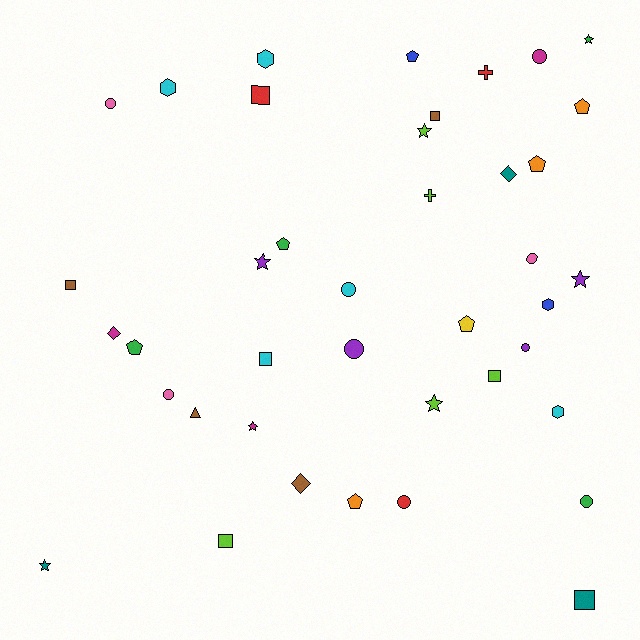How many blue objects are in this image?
There are 2 blue objects.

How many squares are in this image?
There are 7 squares.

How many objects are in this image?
There are 40 objects.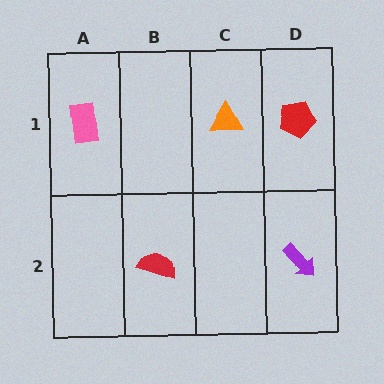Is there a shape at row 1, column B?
No, that cell is empty.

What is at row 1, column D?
A red pentagon.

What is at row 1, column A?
A pink rectangle.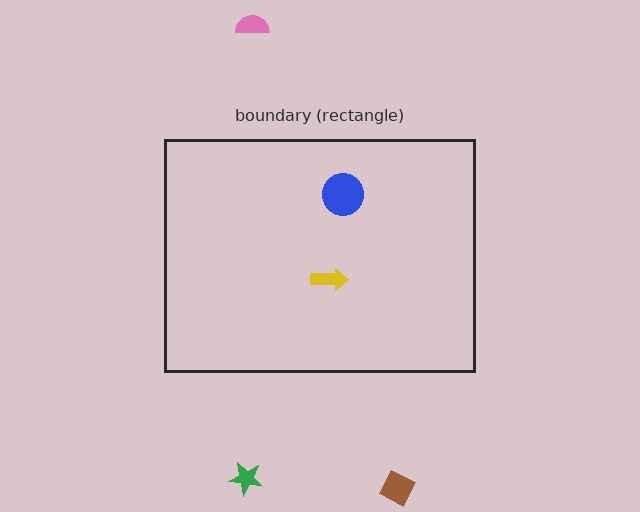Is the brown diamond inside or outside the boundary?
Outside.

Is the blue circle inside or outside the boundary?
Inside.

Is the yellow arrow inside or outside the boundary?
Inside.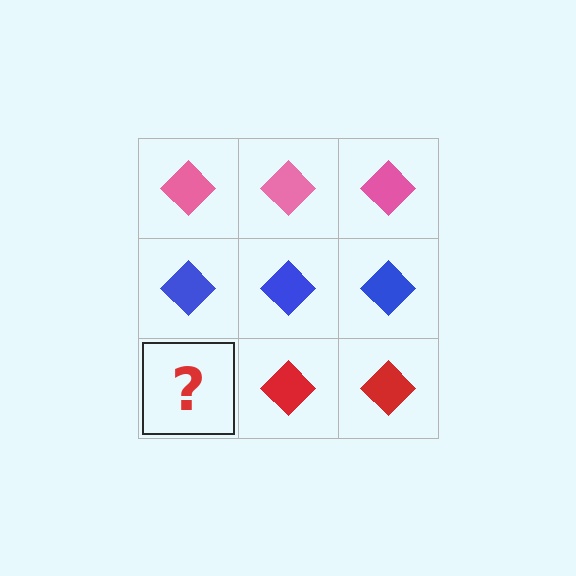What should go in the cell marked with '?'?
The missing cell should contain a red diamond.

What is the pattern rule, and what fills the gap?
The rule is that each row has a consistent color. The gap should be filled with a red diamond.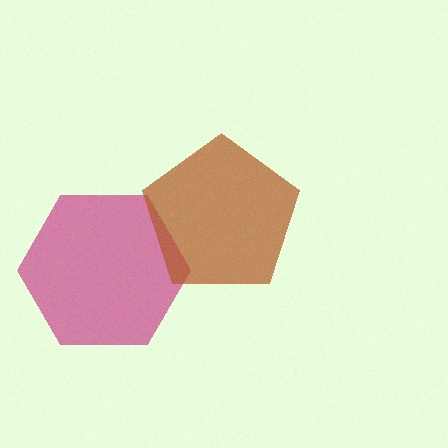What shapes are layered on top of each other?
The layered shapes are: a magenta hexagon, a brown pentagon.